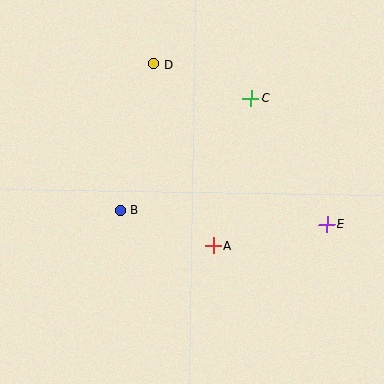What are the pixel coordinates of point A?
Point A is at (214, 246).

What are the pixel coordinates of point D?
Point D is at (154, 64).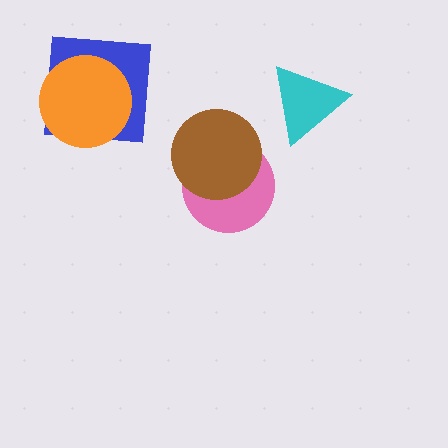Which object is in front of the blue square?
The orange circle is in front of the blue square.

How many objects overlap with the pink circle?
1 object overlaps with the pink circle.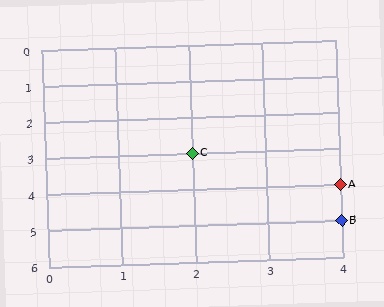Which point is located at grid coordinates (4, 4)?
Point A is at (4, 4).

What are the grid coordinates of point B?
Point B is at grid coordinates (4, 5).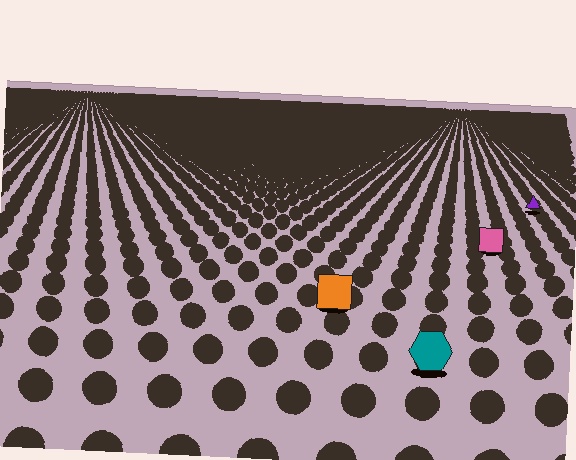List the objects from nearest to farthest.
From nearest to farthest: the teal hexagon, the orange square, the pink square, the purple triangle.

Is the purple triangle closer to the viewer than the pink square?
No. The pink square is closer — you can tell from the texture gradient: the ground texture is coarser near it.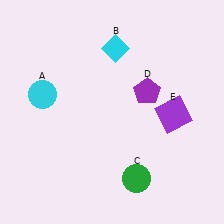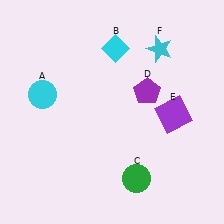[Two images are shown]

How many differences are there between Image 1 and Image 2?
There is 1 difference between the two images.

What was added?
A cyan star (F) was added in Image 2.